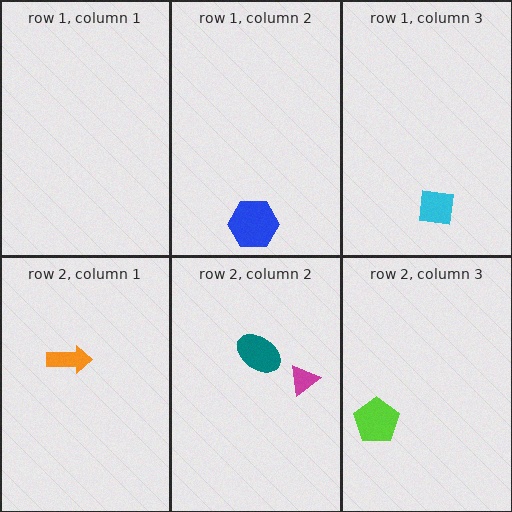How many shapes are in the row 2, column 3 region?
1.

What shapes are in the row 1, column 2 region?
The blue hexagon.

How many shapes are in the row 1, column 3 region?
1.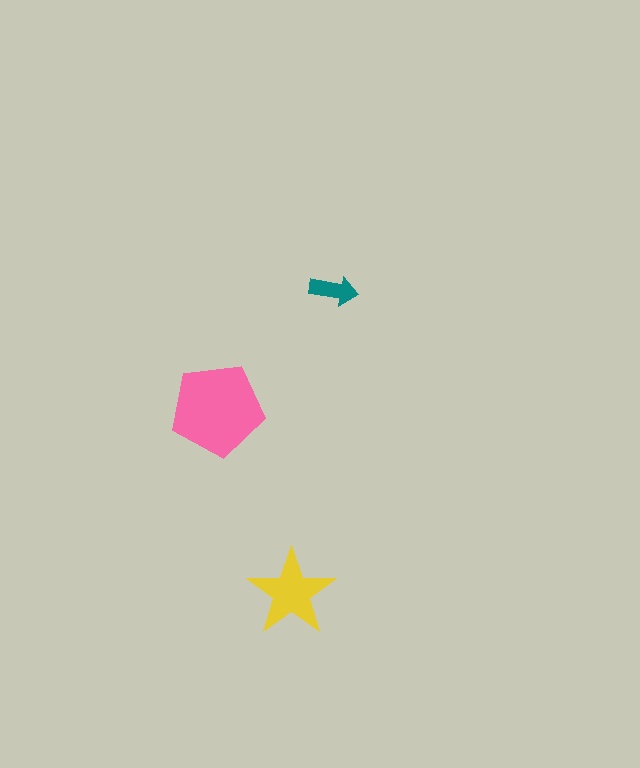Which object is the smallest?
The teal arrow.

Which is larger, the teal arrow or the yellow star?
The yellow star.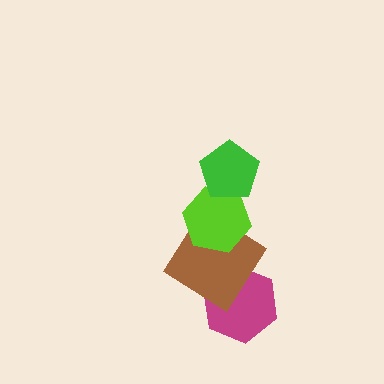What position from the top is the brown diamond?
The brown diamond is 3rd from the top.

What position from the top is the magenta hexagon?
The magenta hexagon is 4th from the top.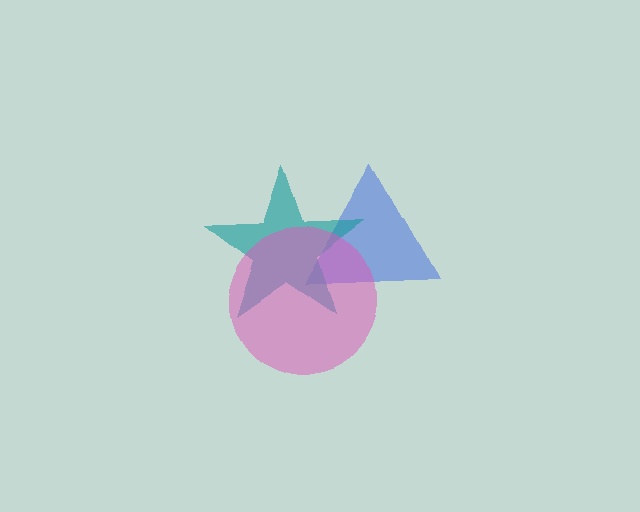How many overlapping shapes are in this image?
There are 3 overlapping shapes in the image.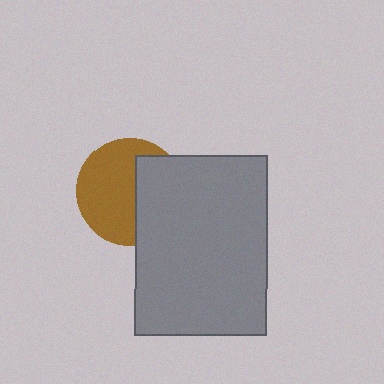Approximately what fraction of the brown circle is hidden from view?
Roughly 39% of the brown circle is hidden behind the gray rectangle.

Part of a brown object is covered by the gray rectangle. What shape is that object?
It is a circle.